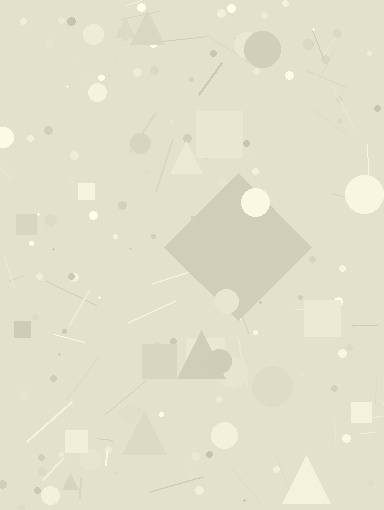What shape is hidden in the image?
A diamond is hidden in the image.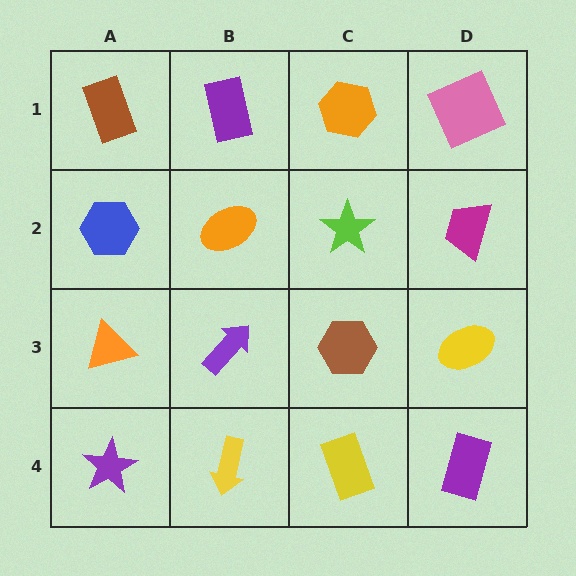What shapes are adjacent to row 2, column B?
A purple rectangle (row 1, column B), a purple arrow (row 3, column B), a blue hexagon (row 2, column A), a lime star (row 2, column C).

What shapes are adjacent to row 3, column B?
An orange ellipse (row 2, column B), a yellow arrow (row 4, column B), an orange triangle (row 3, column A), a brown hexagon (row 3, column C).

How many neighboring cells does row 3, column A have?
3.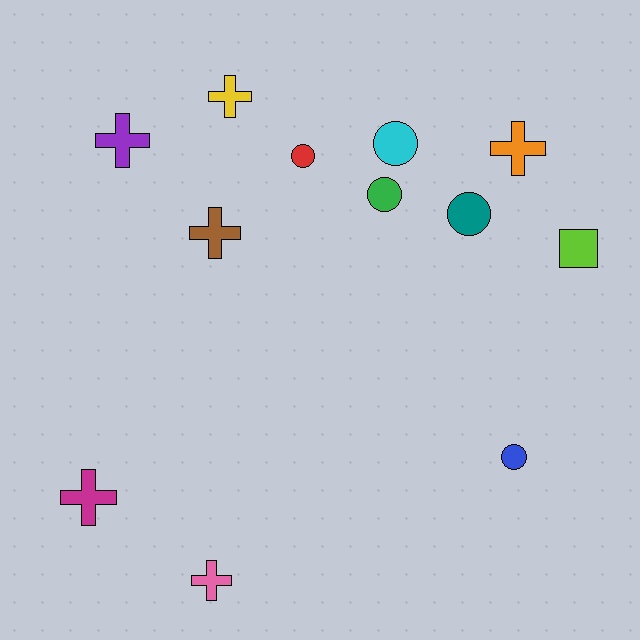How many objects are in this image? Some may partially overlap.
There are 12 objects.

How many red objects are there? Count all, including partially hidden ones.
There is 1 red object.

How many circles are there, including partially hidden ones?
There are 5 circles.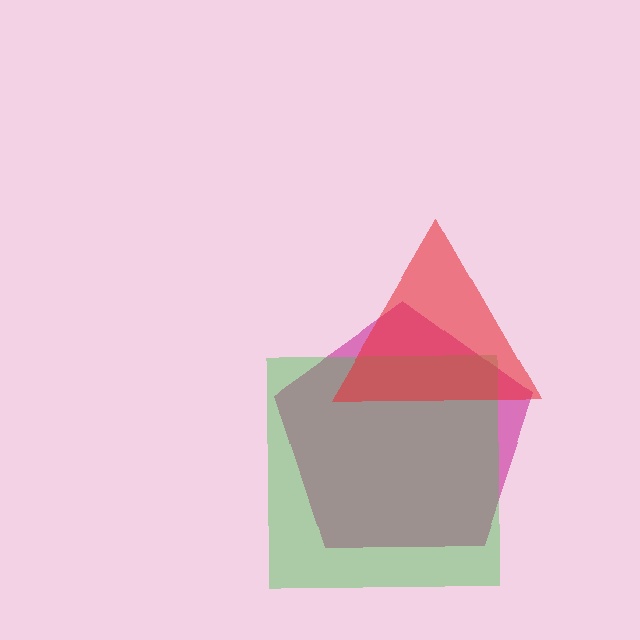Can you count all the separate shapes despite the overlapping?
Yes, there are 3 separate shapes.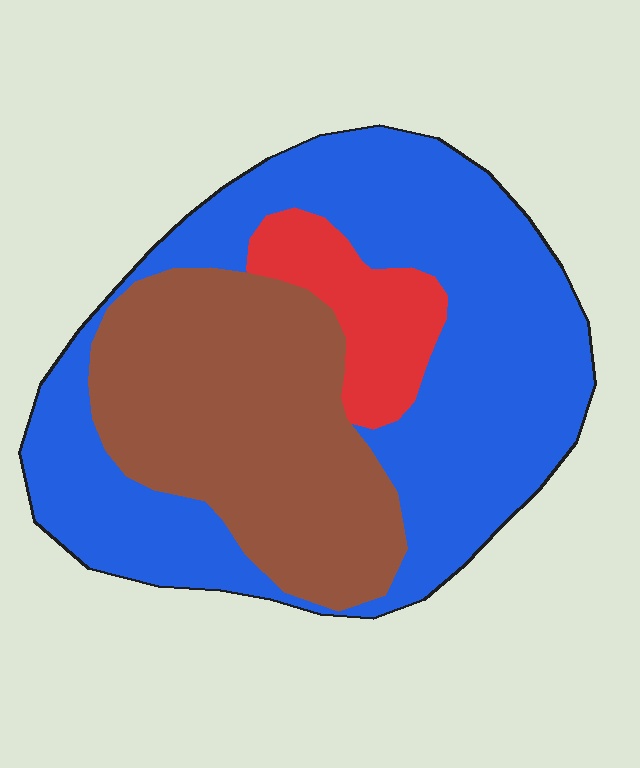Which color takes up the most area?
Blue, at roughly 55%.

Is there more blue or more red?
Blue.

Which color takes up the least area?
Red, at roughly 10%.